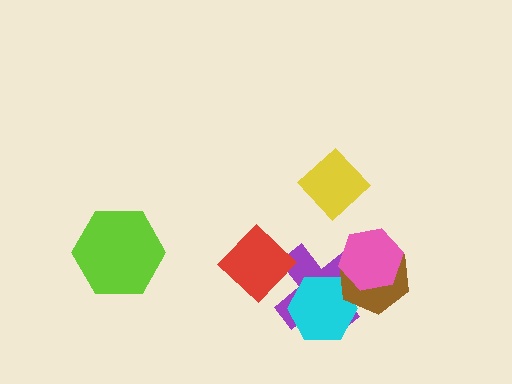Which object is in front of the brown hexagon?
The pink hexagon is in front of the brown hexagon.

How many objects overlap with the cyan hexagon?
2 objects overlap with the cyan hexagon.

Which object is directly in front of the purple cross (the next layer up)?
The cyan hexagon is directly in front of the purple cross.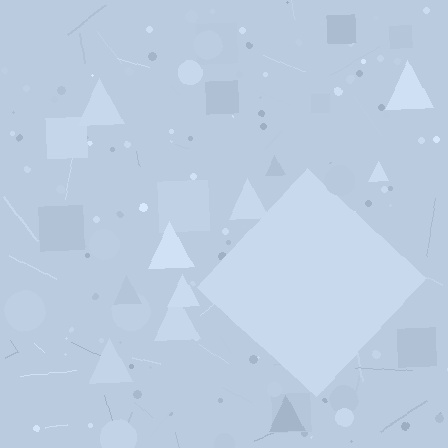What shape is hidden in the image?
A diamond is hidden in the image.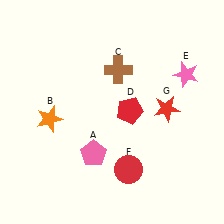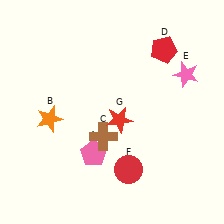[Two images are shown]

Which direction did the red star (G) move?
The red star (G) moved left.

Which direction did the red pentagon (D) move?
The red pentagon (D) moved up.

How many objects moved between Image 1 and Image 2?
3 objects moved between the two images.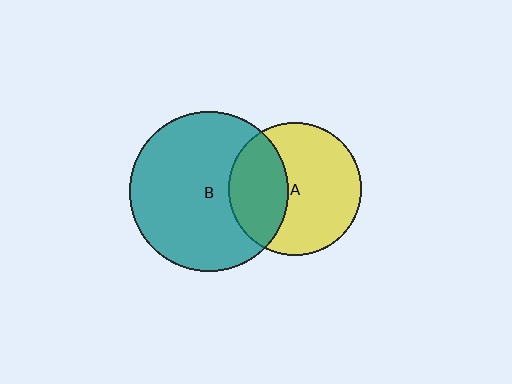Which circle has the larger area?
Circle B (teal).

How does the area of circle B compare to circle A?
Approximately 1.4 times.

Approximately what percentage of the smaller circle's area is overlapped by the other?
Approximately 35%.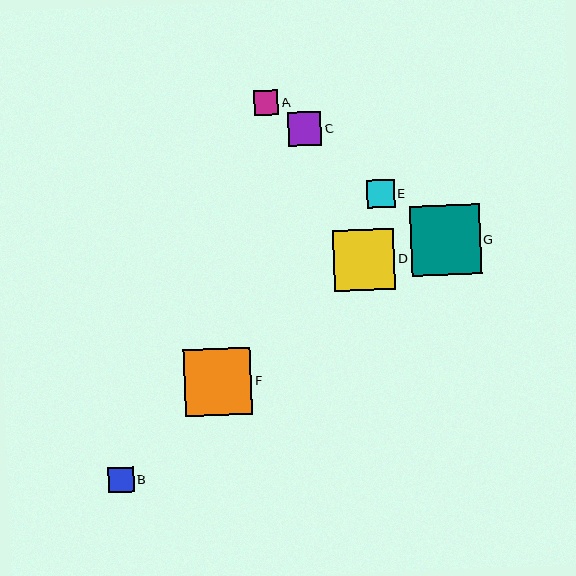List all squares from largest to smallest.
From largest to smallest: G, F, D, C, E, B, A.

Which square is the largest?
Square G is the largest with a size of approximately 70 pixels.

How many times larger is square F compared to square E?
Square F is approximately 2.4 times the size of square E.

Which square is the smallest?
Square A is the smallest with a size of approximately 25 pixels.